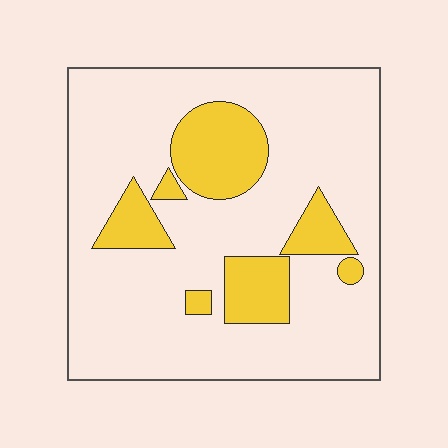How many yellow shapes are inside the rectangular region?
7.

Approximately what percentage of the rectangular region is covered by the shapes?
Approximately 20%.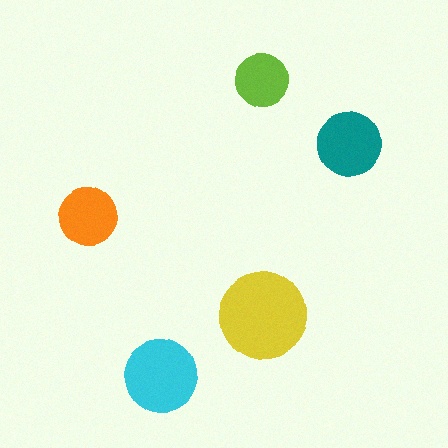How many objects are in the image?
There are 5 objects in the image.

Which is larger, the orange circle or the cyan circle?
The cyan one.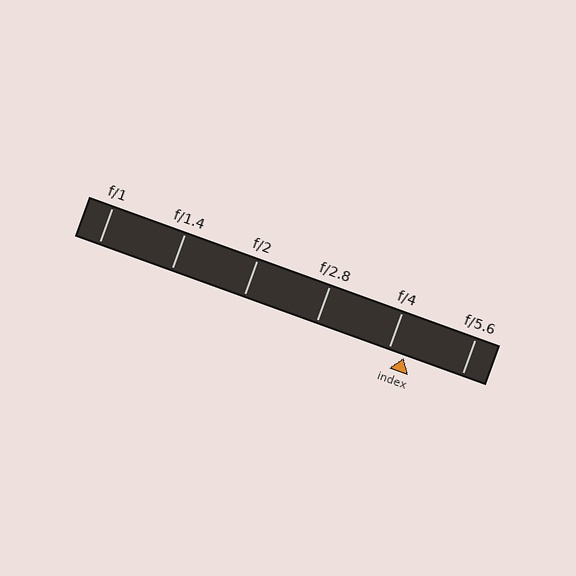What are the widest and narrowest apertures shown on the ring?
The widest aperture shown is f/1 and the narrowest is f/5.6.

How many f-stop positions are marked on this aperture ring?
There are 6 f-stop positions marked.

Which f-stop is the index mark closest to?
The index mark is closest to f/4.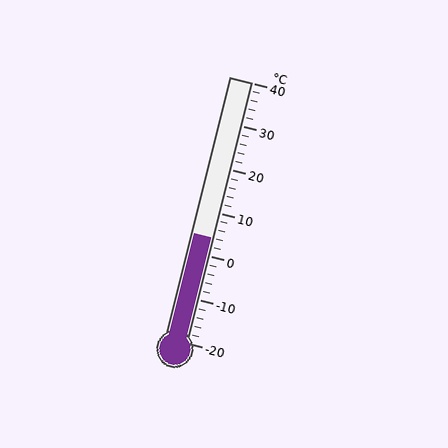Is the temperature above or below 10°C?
The temperature is below 10°C.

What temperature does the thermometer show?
The thermometer shows approximately 4°C.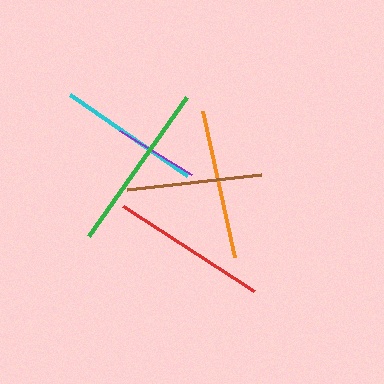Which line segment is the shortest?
The purple line is the shortest at approximately 84 pixels.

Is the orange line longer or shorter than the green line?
The green line is longer than the orange line.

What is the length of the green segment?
The green segment is approximately 170 pixels long.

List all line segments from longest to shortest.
From longest to shortest: green, red, orange, cyan, brown, purple.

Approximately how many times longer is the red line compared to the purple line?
The red line is approximately 1.9 times the length of the purple line.